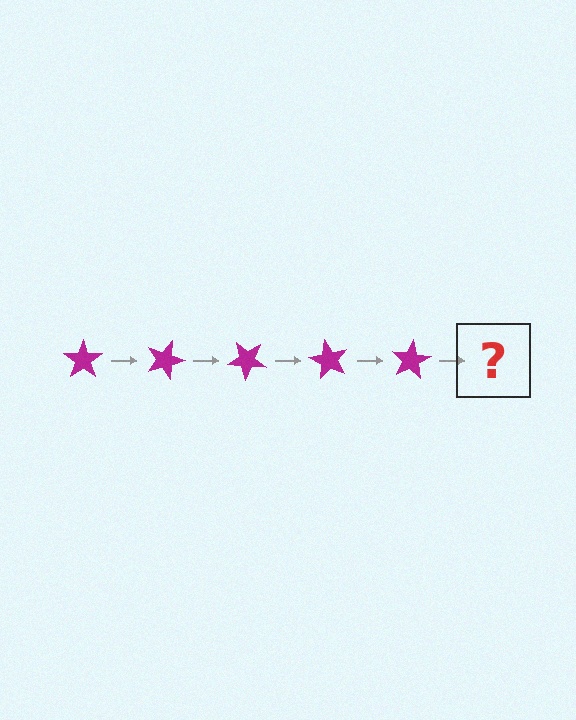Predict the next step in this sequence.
The next step is a magenta star rotated 100 degrees.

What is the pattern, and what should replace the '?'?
The pattern is that the star rotates 20 degrees each step. The '?' should be a magenta star rotated 100 degrees.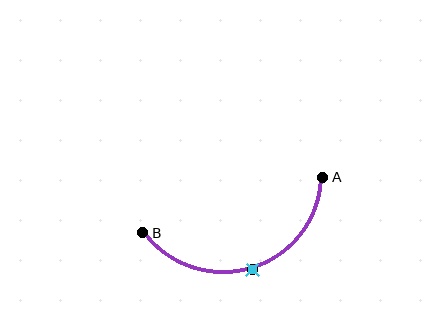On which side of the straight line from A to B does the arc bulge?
The arc bulges below the straight line connecting A and B.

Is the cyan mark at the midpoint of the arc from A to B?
Yes. The cyan mark lies on the arc at equal arc-length from both A and B — it is the arc midpoint.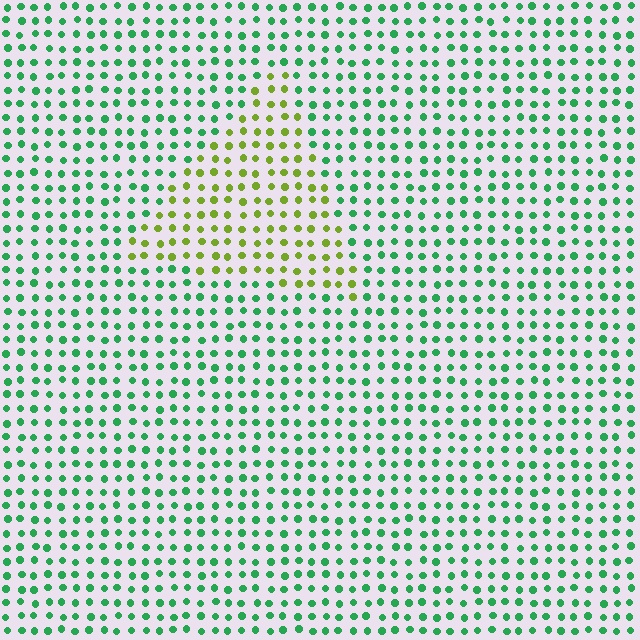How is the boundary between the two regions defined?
The boundary is defined purely by a slight shift in hue (about 56 degrees). Spacing, size, and orientation are identical on both sides.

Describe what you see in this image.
The image is filled with small green elements in a uniform arrangement. A triangle-shaped region is visible where the elements are tinted to a slightly different hue, forming a subtle color boundary.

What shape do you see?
I see a triangle.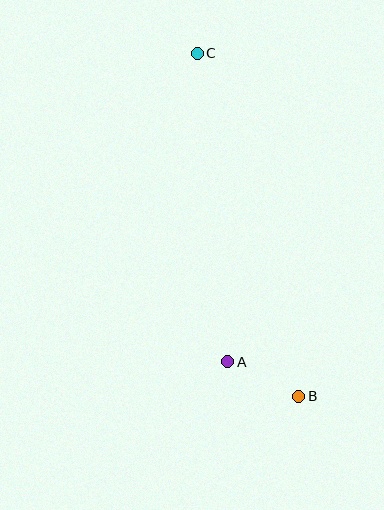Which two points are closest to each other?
Points A and B are closest to each other.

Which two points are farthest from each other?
Points B and C are farthest from each other.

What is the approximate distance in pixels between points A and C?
The distance between A and C is approximately 310 pixels.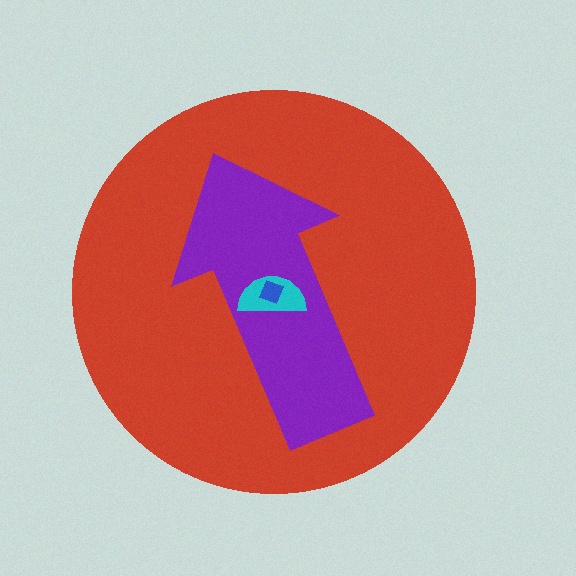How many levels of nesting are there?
4.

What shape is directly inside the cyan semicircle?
The blue diamond.